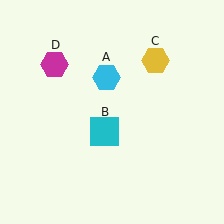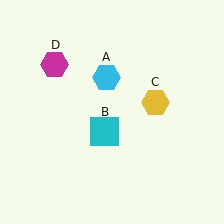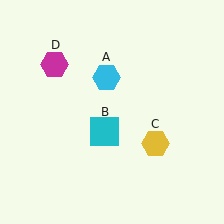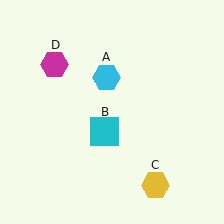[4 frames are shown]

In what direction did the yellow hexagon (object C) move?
The yellow hexagon (object C) moved down.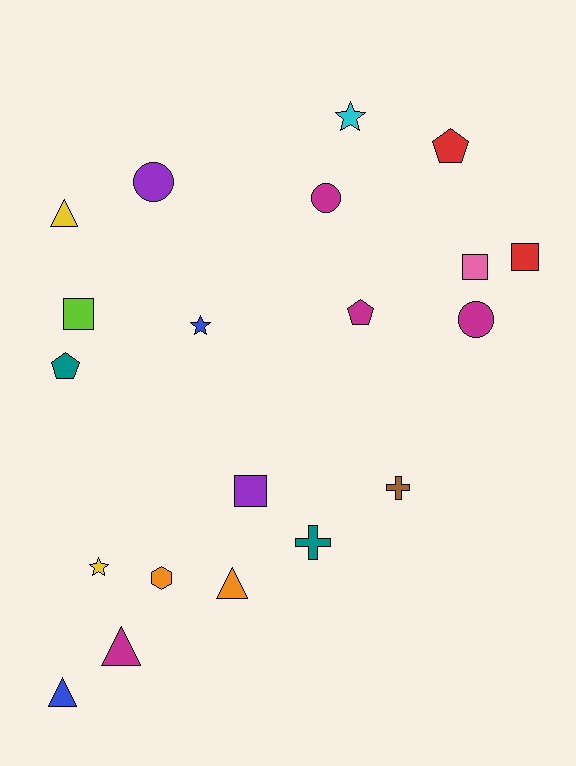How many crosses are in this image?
There are 2 crosses.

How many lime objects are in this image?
There is 1 lime object.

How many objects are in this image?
There are 20 objects.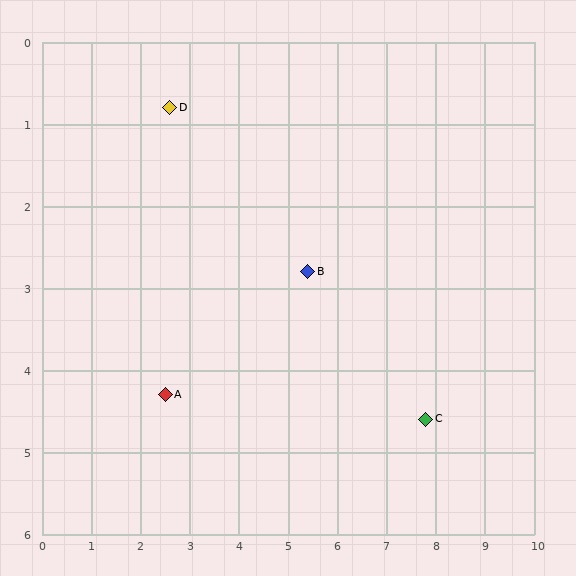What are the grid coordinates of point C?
Point C is at approximately (7.8, 4.6).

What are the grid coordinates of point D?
Point D is at approximately (2.6, 0.8).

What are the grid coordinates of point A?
Point A is at approximately (2.5, 4.3).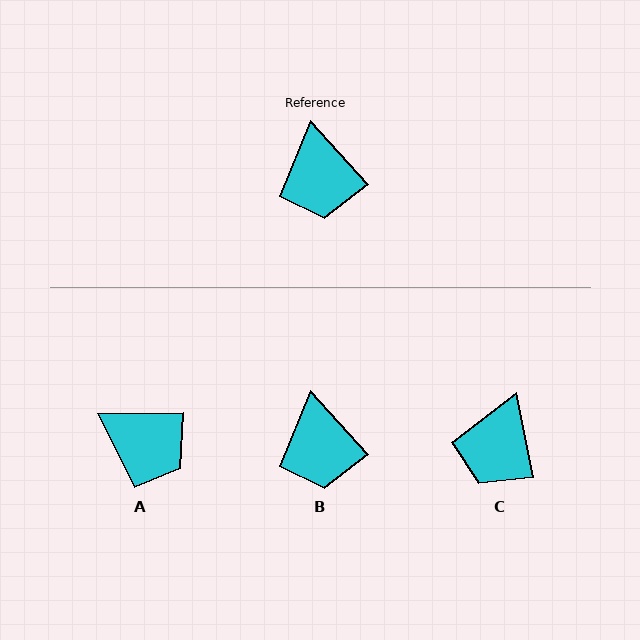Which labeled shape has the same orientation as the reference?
B.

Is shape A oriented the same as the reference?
No, it is off by about 49 degrees.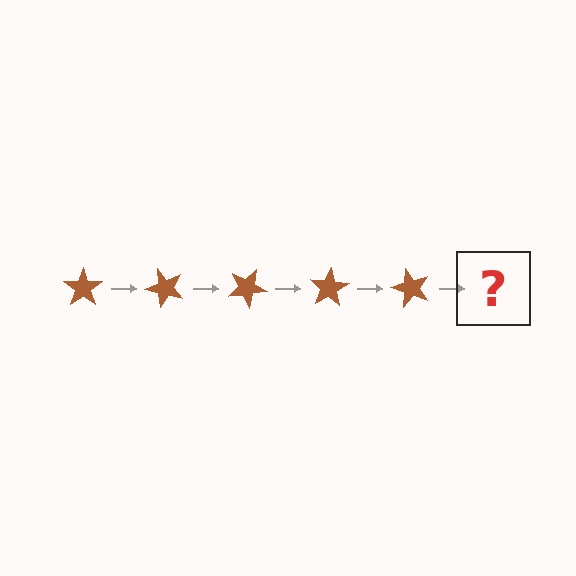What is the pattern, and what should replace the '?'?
The pattern is that the star rotates 50 degrees each step. The '?' should be a brown star rotated 250 degrees.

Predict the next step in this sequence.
The next step is a brown star rotated 250 degrees.